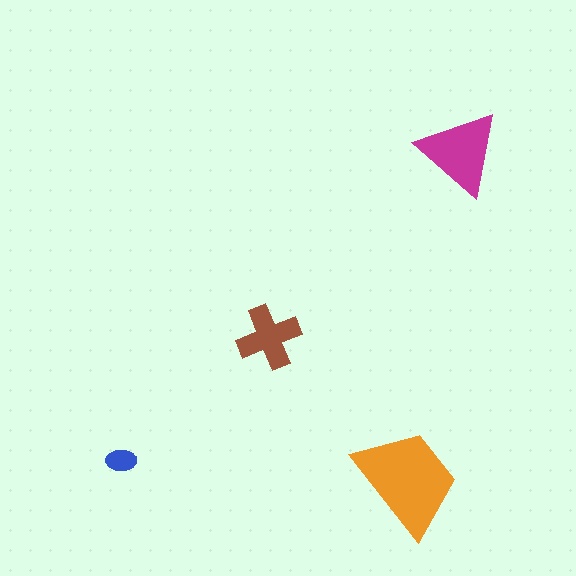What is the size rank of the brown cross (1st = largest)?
3rd.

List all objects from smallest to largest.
The blue ellipse, the brown cross, the magenta triangle, the orange trapezoid.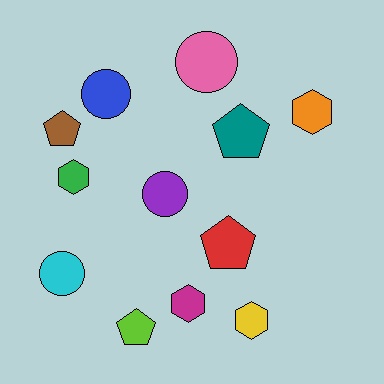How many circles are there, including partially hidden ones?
There are 4 circles.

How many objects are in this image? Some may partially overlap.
There are 12 objects.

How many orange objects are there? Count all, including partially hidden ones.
There is 1 orange object.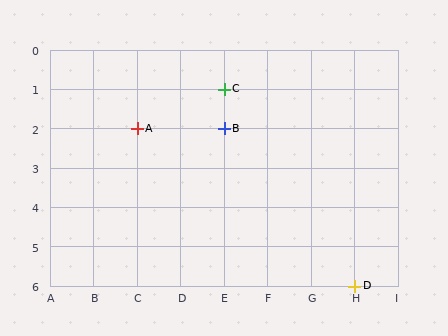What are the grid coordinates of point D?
Point D is at grid coordinates (H, 6).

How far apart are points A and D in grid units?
Points A and D are 5 columns and 4 rows apart (about 6.4 grid units diagonally).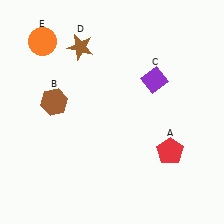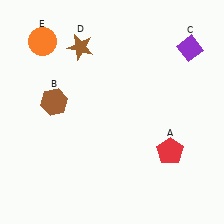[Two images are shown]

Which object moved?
The purple diamond (C) moved right.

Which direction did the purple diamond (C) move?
The purple diamond (C) moved right.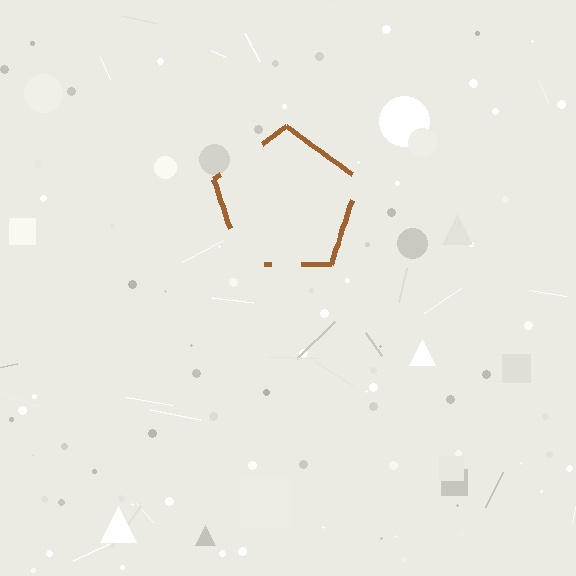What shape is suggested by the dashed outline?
The dashed outline suggests a pentagon.